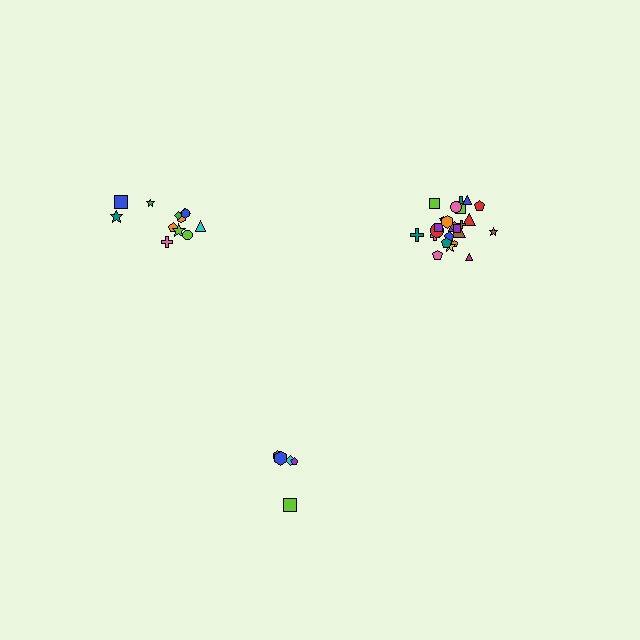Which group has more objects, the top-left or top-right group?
The top-right group.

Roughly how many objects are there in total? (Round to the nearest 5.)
Roughly 40 objects in total.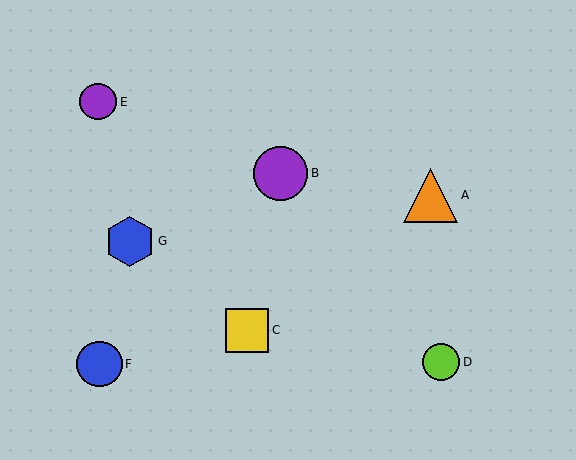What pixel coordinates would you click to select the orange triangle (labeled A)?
Click at (431, 195) to select the orange triangle A.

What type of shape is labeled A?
Shape A is an orange triangle.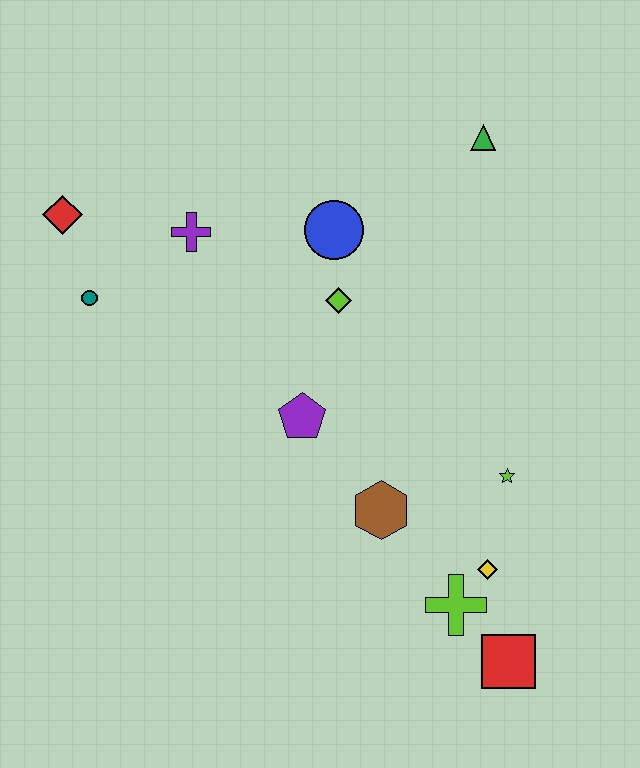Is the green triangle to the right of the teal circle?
Yes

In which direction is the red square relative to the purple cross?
The red square is below the purple cross.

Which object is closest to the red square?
The lime cross is closest to the red square.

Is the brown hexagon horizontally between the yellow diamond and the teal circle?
Yes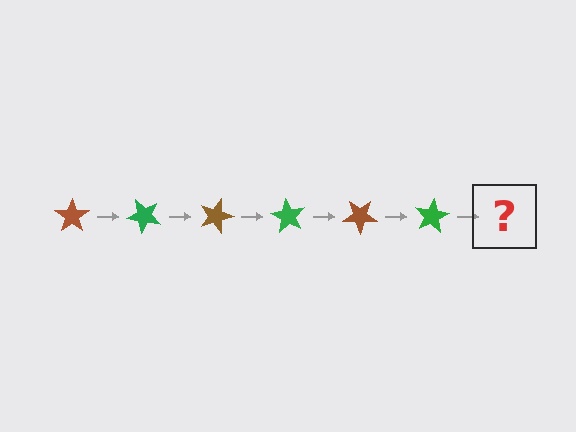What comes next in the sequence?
The next element should be a brown star, rotated 270 degrees from the start.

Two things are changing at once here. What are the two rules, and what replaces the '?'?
The two rules are that it rotates 45 degrees each step and the color cycles through brown and green. The '?' should be a brown star, rotated 270 degrees from the start.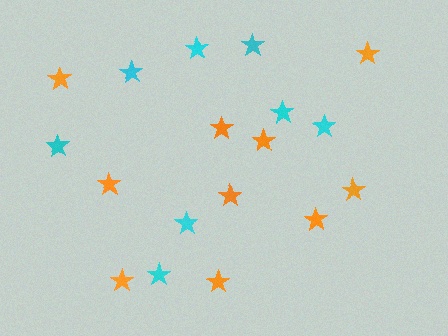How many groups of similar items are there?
There are 2 groups: one group of orange stars (10) and one group of cyan stars (8).